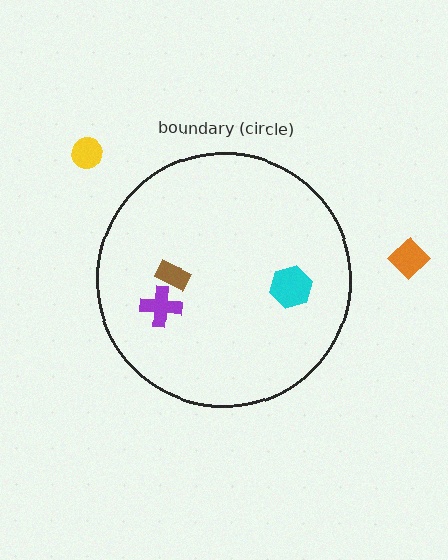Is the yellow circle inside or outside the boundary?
Outside.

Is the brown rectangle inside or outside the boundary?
Inside.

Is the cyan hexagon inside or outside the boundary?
Inside.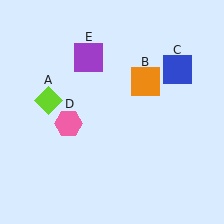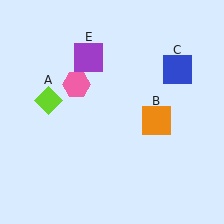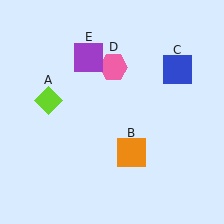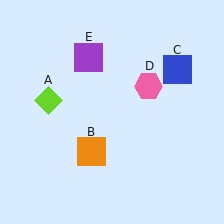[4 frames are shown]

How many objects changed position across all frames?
2 objects changed position: orange square (object B), pink hexagon (object D).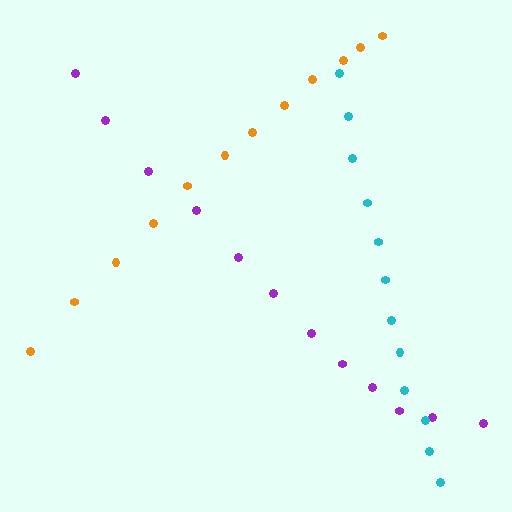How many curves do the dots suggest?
There are 3 distinct paths.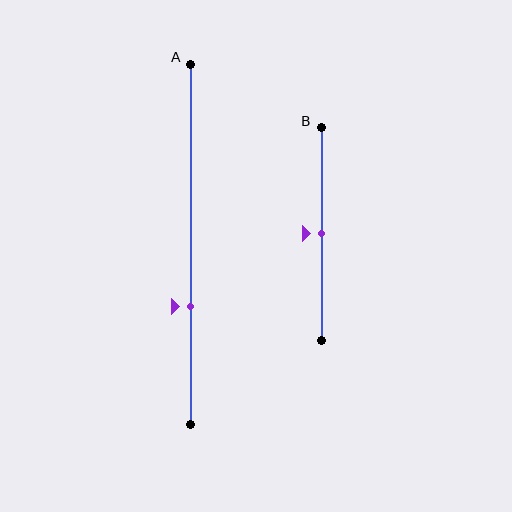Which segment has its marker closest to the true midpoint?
Segment B has its marker closest to the true midpoint.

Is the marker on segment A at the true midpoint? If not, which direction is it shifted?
No, the marker on segment A is shifted downward by about 17% of the segment length.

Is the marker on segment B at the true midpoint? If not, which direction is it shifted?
Yes, the marker on segment B is at the true midpoint.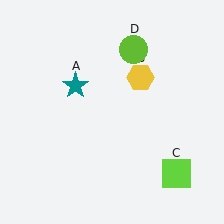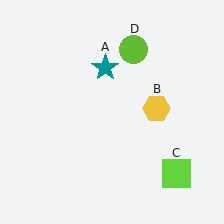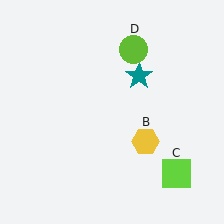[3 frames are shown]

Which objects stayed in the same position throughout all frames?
Lime square (object C) and lime circle (object D) remained stationary.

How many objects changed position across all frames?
2 objects changed position: teal star (object A), yellow hexagon (object B).